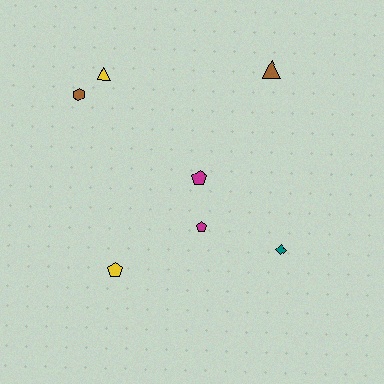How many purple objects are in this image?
There are no purple objects.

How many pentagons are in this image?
There are 3 pentagons.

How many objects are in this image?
There are 7 objects.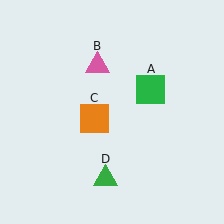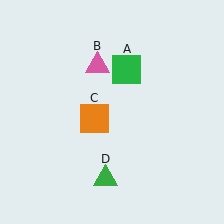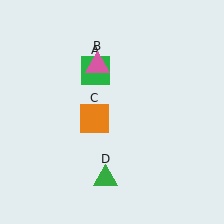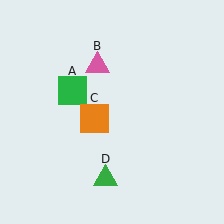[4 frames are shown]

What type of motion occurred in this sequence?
The green square (object A) rotated counterclockwise around the center of the scene.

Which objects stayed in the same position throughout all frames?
Pink triangle (object B) and orange square (object C) and green triangle (object D) remained stationary.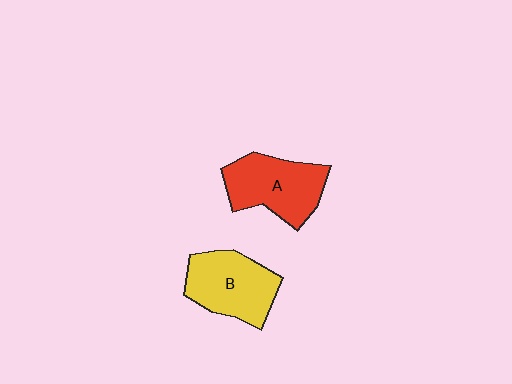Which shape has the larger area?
Shape A (red).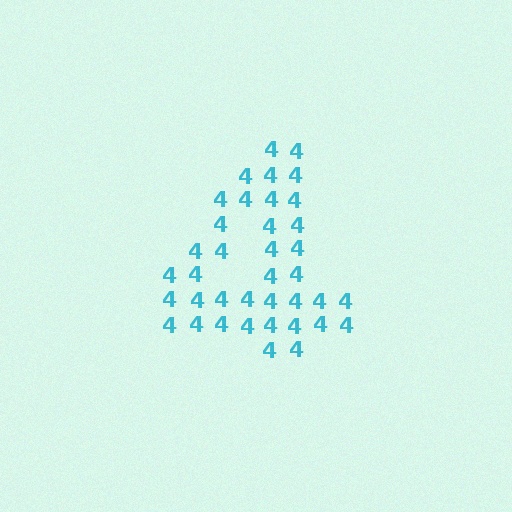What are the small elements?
The small elements are digit 4's.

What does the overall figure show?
The overall figure shows the digit 4.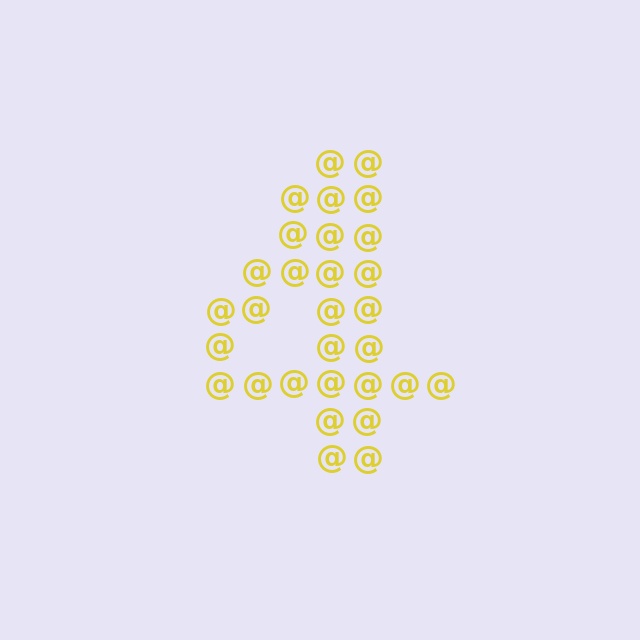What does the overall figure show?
The overall figure shows the digit 4.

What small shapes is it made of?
It is made of small at signs.